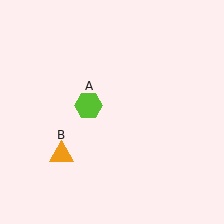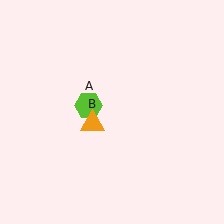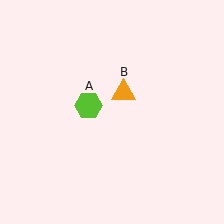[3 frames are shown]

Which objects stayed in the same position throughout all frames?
Lime hexagon (object A) remained stationary.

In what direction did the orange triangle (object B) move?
The orange triangle (object B) moved up and to the right.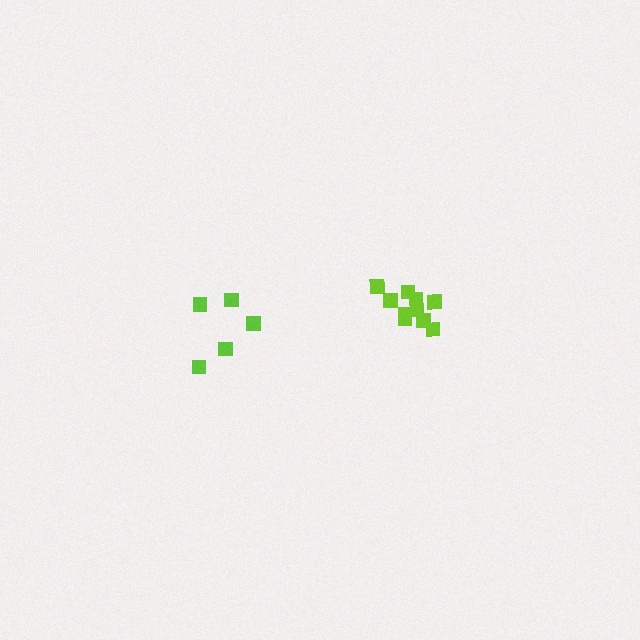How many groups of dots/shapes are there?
There are 2 groups.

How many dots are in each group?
Group 1: 5 dots, Group 2: 10 dots (15 total).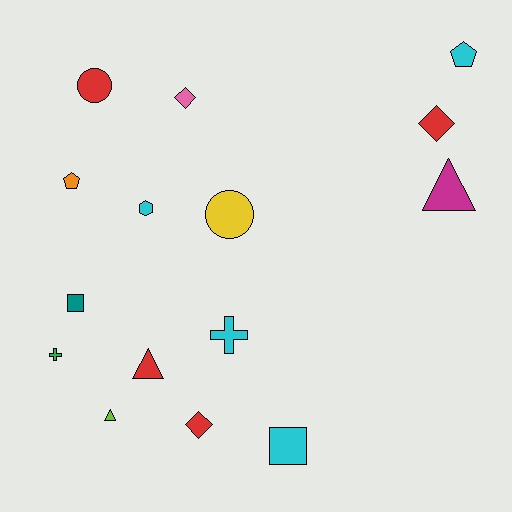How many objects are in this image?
There are 15 objects.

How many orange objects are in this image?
There is 1 orange object.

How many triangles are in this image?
There are 3 triangles.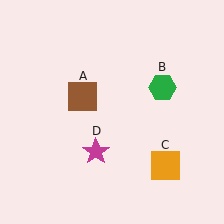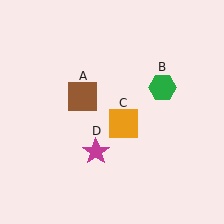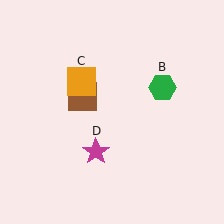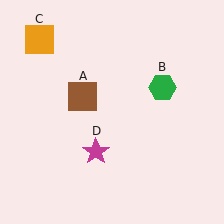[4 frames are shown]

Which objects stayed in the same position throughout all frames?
Brown square (object A) and green hexagon (object B) and magenta star (object D) remained stationary.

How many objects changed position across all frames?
1 object changed position: orange square (object C).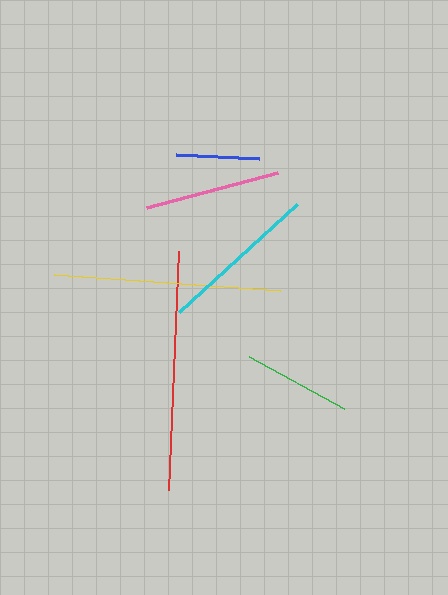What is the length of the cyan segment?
The cyan segment is approximately 161 pixels long.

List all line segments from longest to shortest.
From longest to shortest: red, yellow, cyan, pink, green, blue.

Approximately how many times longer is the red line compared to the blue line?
The red line is approximately 2.9 times the length of the blue line.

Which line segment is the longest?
The red line is the longest at approximately 239 pixels.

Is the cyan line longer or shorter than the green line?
The cyan line is longer than the green line.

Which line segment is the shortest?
The blue line is the shortest at approximately 83 pixels.